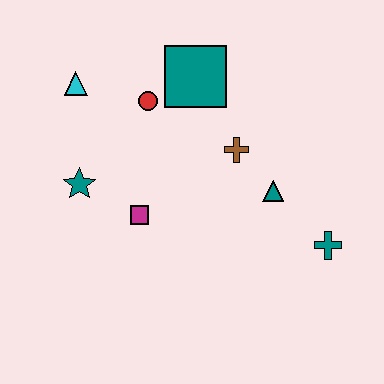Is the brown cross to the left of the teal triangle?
Yes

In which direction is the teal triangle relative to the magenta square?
The teal triangle is to the right of the magenta square.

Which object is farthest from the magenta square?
The teal cross is farthest from the magenta square.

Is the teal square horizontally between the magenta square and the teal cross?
Yes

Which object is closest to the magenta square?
The teal star is closest to the magenta square.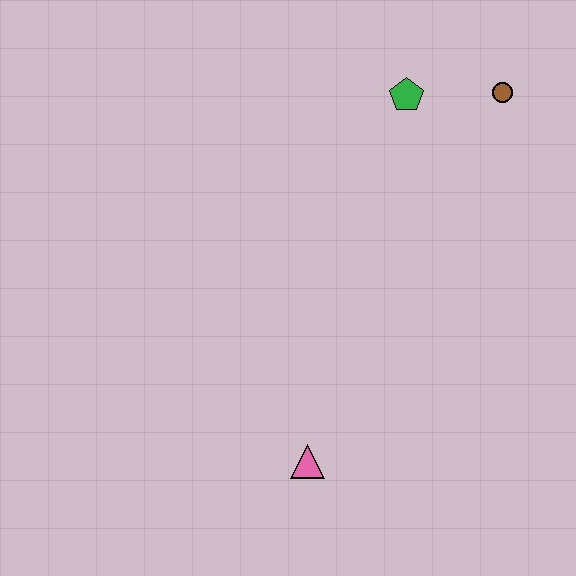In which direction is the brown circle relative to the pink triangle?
The brown circle is above the pink triangle.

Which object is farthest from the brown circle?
The pink triangle is farthest from the brown circle.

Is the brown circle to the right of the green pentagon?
Yes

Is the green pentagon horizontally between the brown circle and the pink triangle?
Yes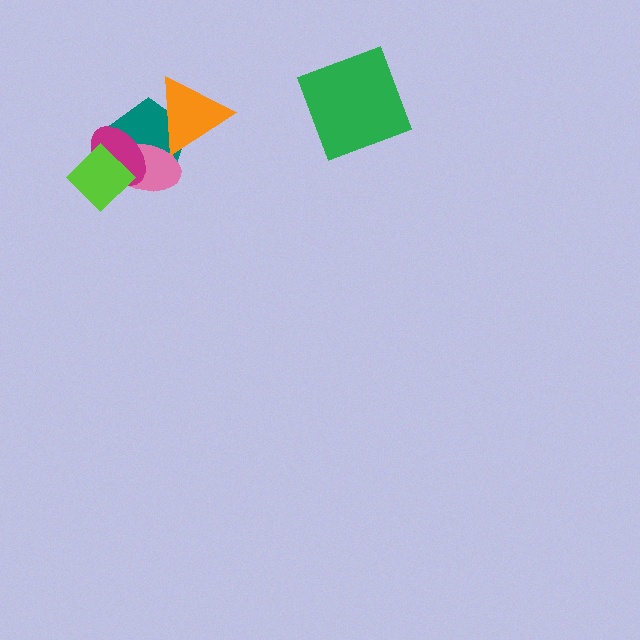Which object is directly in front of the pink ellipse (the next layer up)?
The orange triangle is directly in front of the pink ellipse.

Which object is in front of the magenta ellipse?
The lime diamond is in front of the magenta ellipse.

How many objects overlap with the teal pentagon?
4 objects overlap with the teal pentagon.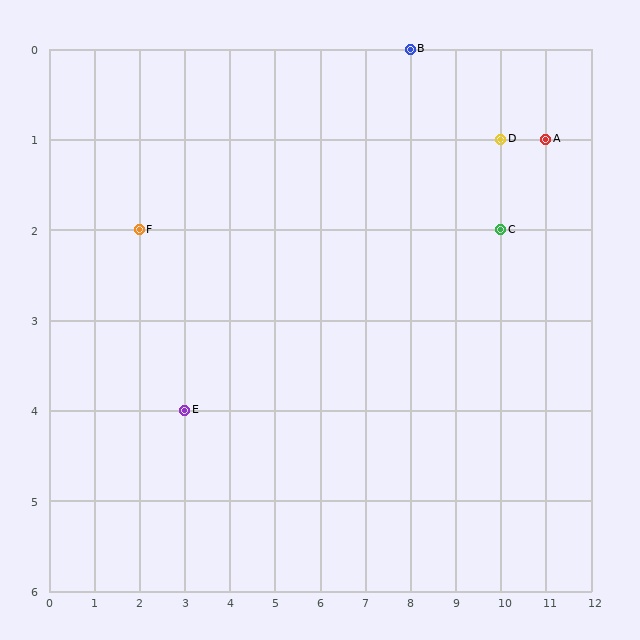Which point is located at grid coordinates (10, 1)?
Point D is at (10, 1).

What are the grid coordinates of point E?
Point E is at grid coordinates (3, 4).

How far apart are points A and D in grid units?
Points A and D are 1 column apart.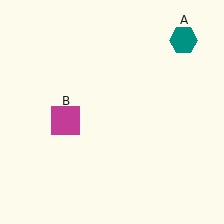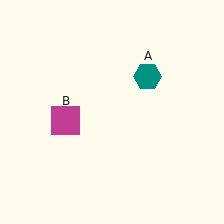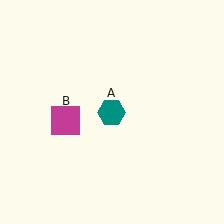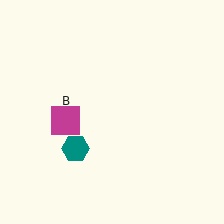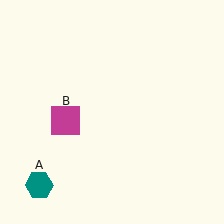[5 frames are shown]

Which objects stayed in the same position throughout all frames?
Magenta square (object B) remained stationary.